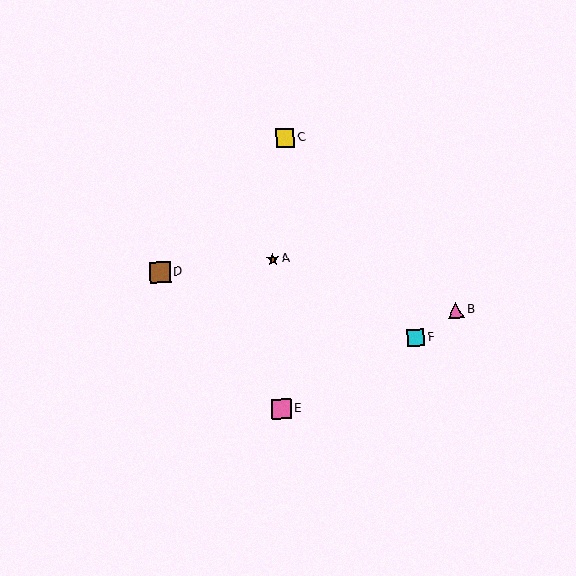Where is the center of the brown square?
The center of the brown square is at (160, 273).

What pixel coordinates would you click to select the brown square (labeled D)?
Click at (160, 273) to select the brown square D.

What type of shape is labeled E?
Shape E is a pink square.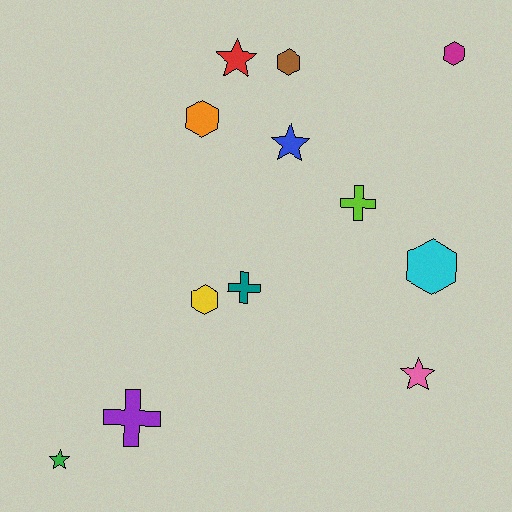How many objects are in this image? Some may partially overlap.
There are 12 objects.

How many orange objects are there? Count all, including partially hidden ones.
There is 1 orange object.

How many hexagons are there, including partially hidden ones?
There are 5 hexagons.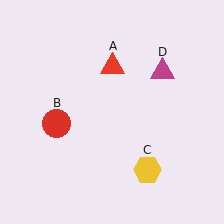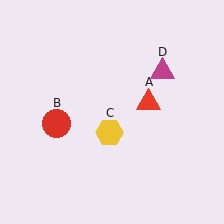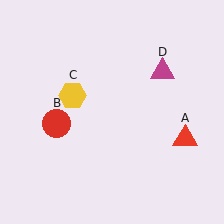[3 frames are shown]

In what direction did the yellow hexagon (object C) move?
The yellow hexagon (object C) moved up and to the left.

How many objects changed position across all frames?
2 objects changed position: red triangle (object A), yellow hexagon (object C).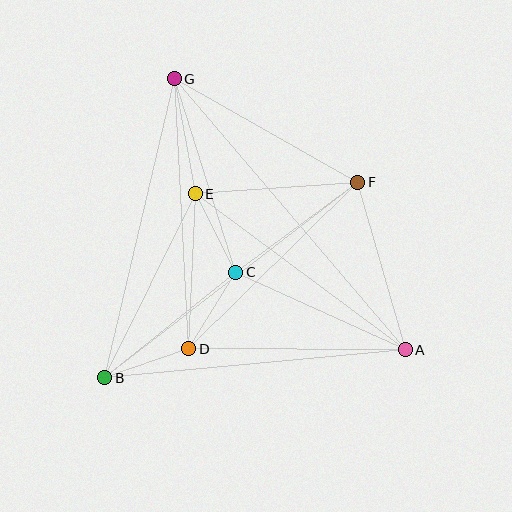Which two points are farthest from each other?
Points A and G are farthest from each other.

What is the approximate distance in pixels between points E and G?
The distance between E and G is approximately 117 pixels.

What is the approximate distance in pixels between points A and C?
The distance between A and C is approximately 186 pixels.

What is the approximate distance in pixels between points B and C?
The distance between B and C is approximately 169 pixels.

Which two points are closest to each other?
Points C and E are closest to each other.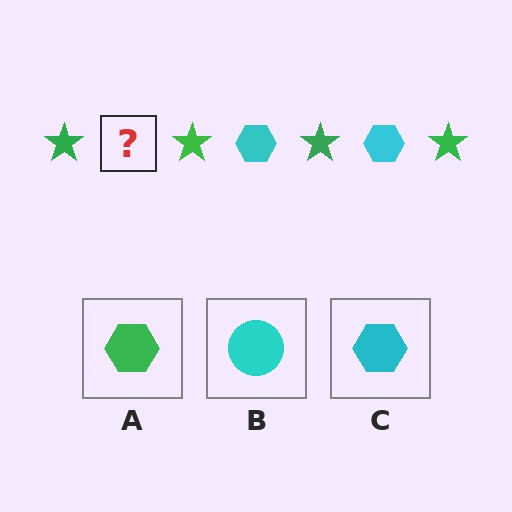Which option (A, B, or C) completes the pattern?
C.